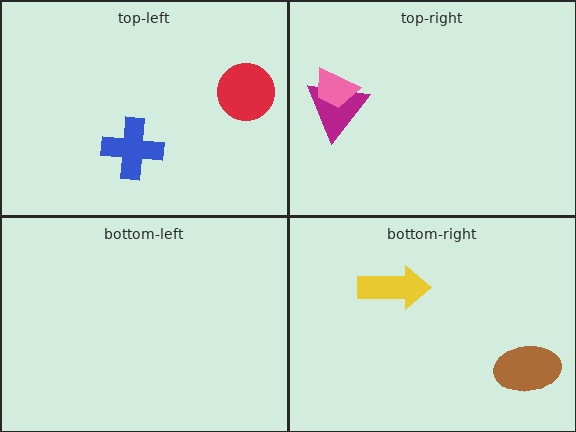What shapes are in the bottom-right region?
The yellow arrow, the brown ellipse.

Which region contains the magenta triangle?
The top-right region.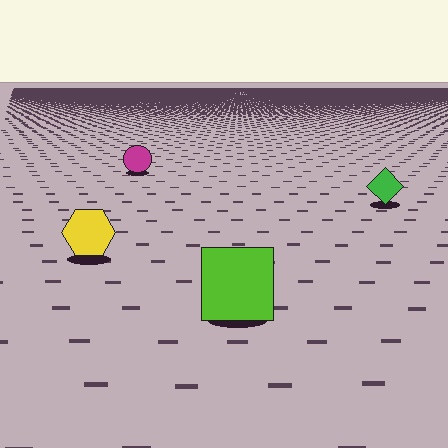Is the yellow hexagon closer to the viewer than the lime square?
No. The lime square is closer — you can tell from the texture gradient: the ground texture is coarser near it.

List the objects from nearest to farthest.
From nearest to farthest: the lime square, the yellow hexagon, the green diamond, the magenta circle.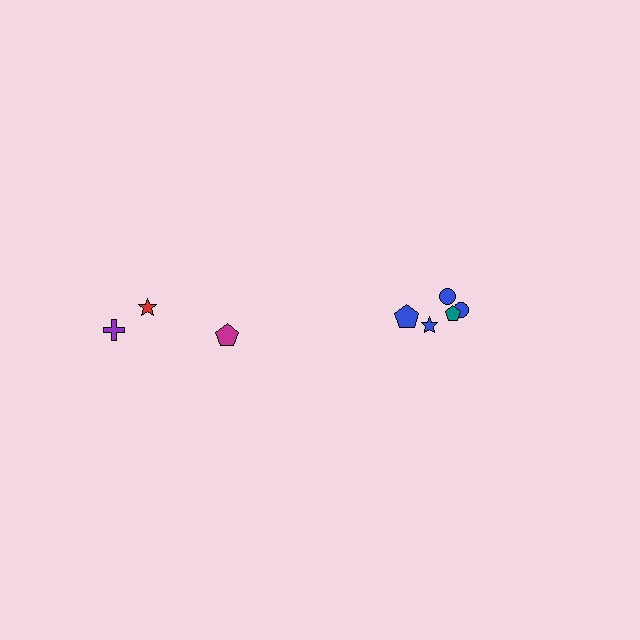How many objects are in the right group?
There are 5 objects.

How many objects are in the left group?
There are 3 objects.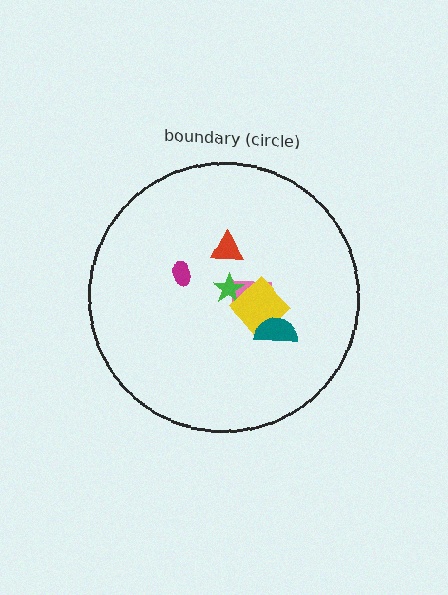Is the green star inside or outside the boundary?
Inside.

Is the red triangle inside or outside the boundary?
Inside.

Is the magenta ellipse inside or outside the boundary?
Inside.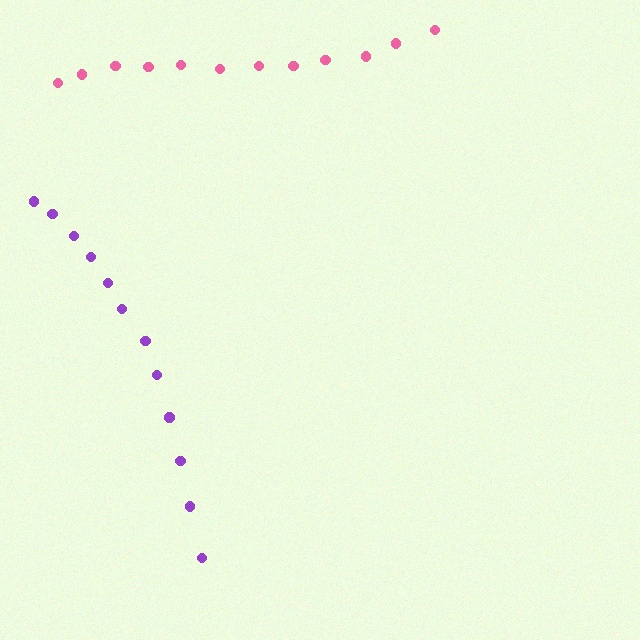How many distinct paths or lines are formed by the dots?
There are 2 distinct paths.